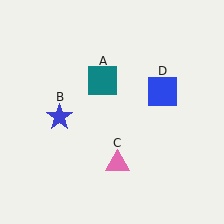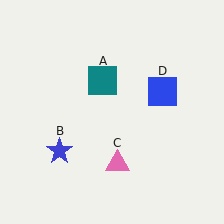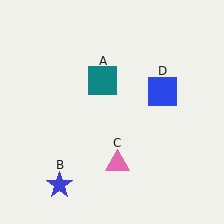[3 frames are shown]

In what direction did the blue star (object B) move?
The blue star (object B) moved down.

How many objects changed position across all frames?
1 object changed position: blue star (object B).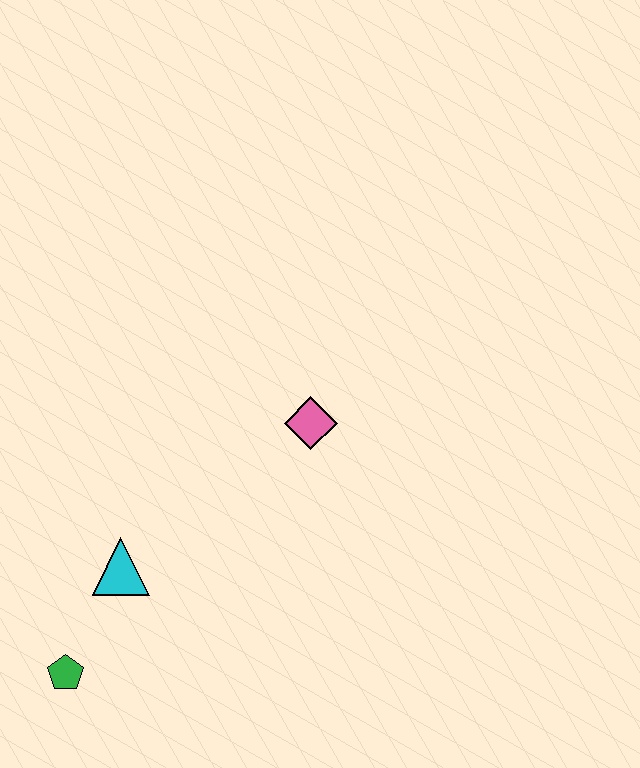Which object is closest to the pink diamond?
The cyan triangle is closest to the pink diamond.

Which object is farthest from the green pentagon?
The pink diamond is farthest from the green pentagon.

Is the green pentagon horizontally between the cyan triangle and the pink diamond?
No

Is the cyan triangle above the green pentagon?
Yes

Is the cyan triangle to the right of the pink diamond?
No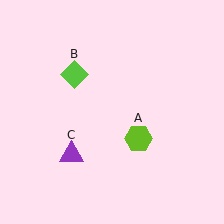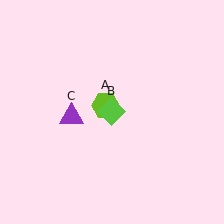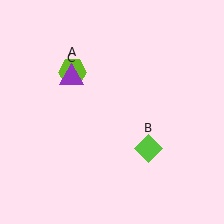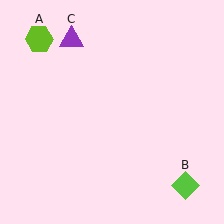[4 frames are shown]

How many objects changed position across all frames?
3 objects changed position: lime hexagon (object A), lime diamond (object B), purple triangle (object C).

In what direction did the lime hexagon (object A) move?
The lime hexagon (object A) moved up and to the left.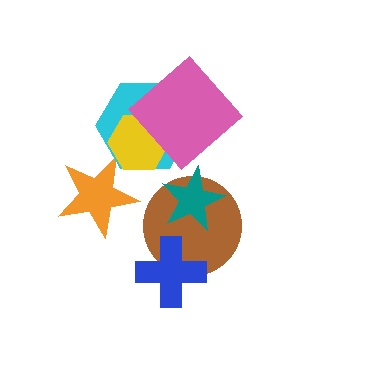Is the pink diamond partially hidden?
No, no other shape covers it.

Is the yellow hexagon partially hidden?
Yes, it is partially covered by another shape.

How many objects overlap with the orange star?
0 objects overlap with the orange star.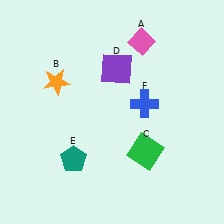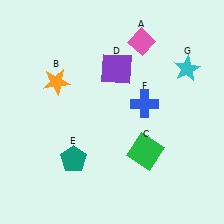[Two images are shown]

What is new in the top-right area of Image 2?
A cyan star (G) was added in the top-right area of Image 2.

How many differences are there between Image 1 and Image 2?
There is 1 difference between the two images.